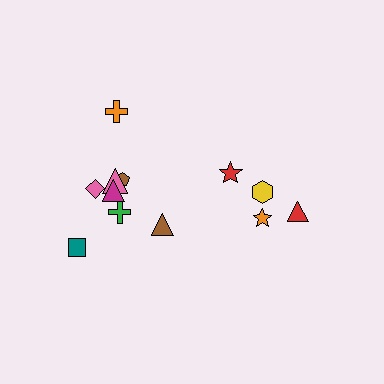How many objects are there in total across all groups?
There are 12 objects.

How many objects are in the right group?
There are 4 objects.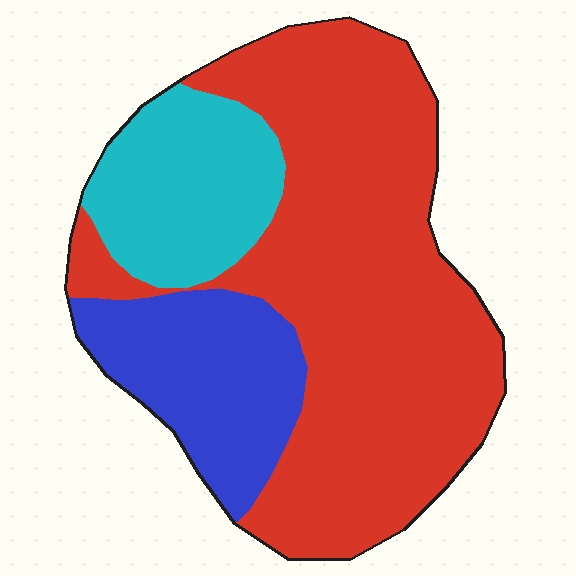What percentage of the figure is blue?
Blue takes up less than a quarter of the figure.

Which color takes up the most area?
Red, at roughly 60%.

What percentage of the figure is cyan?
Cyan covers 18% of the figure.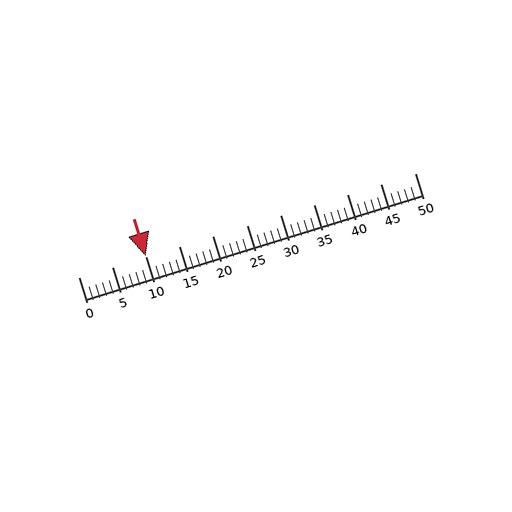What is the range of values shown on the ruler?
The ruler shows values from 0 to 50.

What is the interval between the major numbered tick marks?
The major tick marks are spaced 5 units apart.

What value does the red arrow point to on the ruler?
The red arrow points to approximately 10.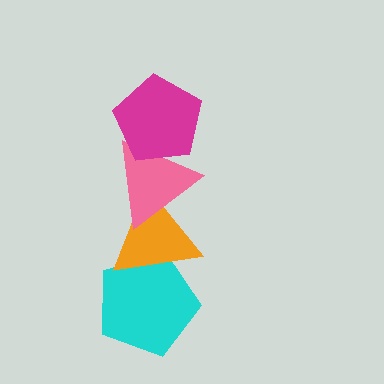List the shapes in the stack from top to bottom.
From top to bottom: the magenta pentagon, the pink triangle, the orange triangle, the cyan pentagon.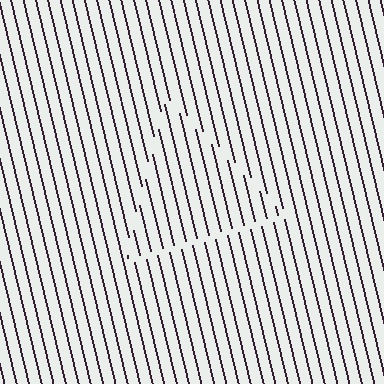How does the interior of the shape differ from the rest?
The interior of the shape contains the same grating, shifted by half a period — the contour is defined by the phase discontinuity where line-ends from the inner and outer gratings abut.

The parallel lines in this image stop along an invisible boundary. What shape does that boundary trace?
An illusory triangle. The interior of the shape contains the same grating, shifted by half a period — the contour is defined by the phase discontinuity where line-ends from the inner and outer gratings abut.